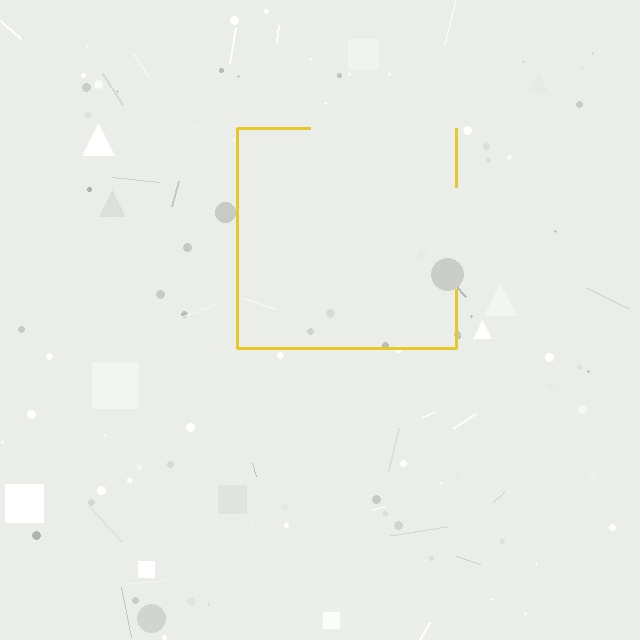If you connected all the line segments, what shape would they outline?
They would outline a square.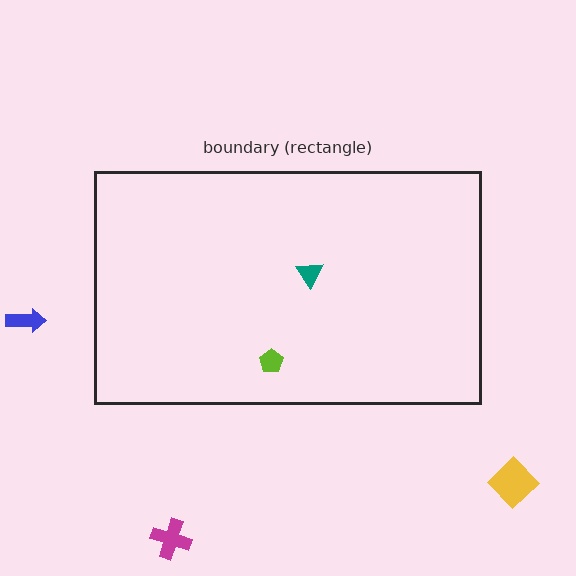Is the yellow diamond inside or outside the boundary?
Outside.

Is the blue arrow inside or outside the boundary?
Outside.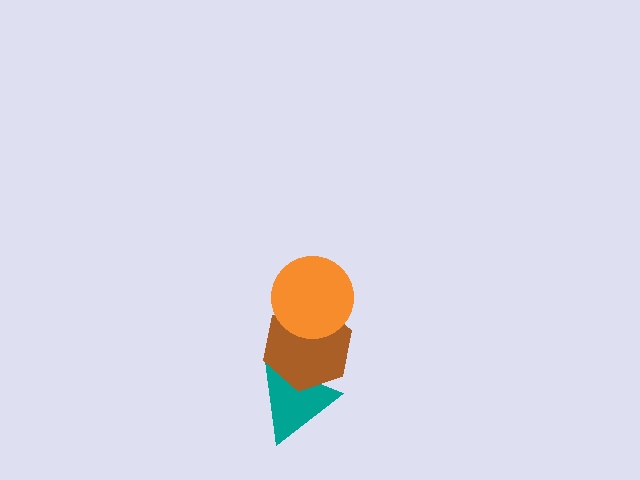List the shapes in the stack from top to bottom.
From top to bottom: the orange circle, the brown hexagon, the teal triangle.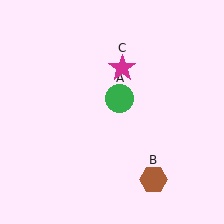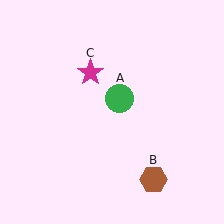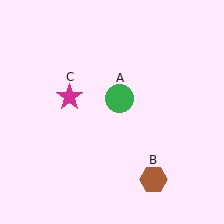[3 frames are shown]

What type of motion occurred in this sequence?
The magenta star (object C) rotated counterclockwise around the center of the scene.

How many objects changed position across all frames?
1 object changed position: magenta star (object C).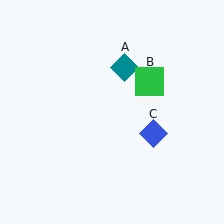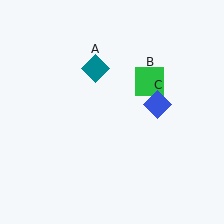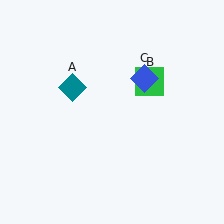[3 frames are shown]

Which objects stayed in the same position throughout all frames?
Green square (object B) remained stationary.